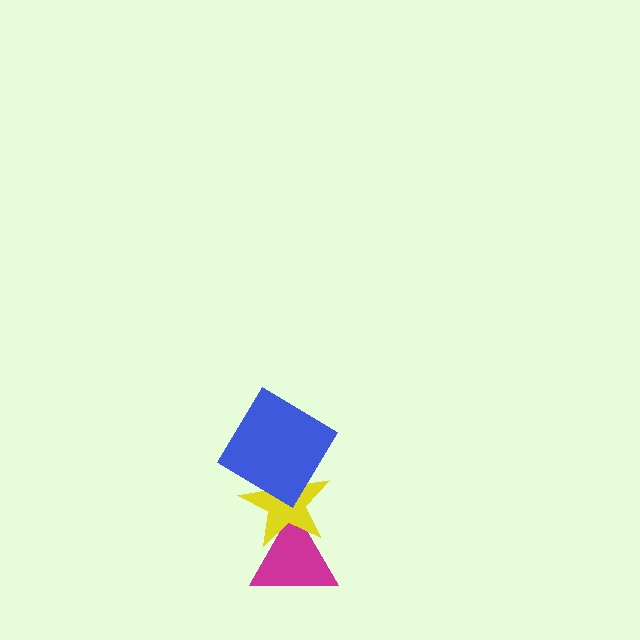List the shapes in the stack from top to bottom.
From top to bottom: the blue diamond, the yellow star, the magenta triangle.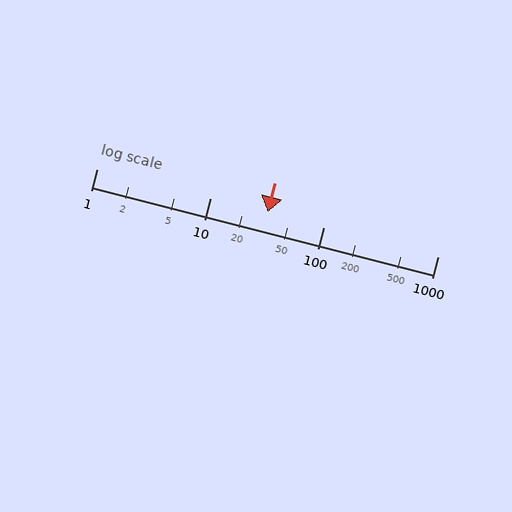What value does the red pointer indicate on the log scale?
The pointer indicates approximately 32.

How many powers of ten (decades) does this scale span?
The scale spans 3 decades, from 1 to 1000.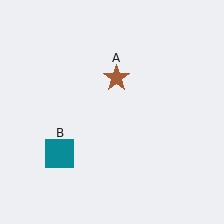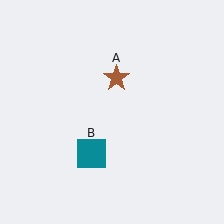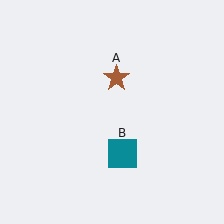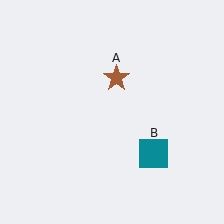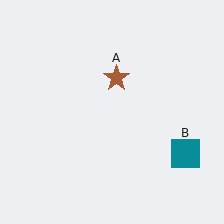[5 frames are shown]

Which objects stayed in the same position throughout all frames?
Brown star (object A) remained stationary.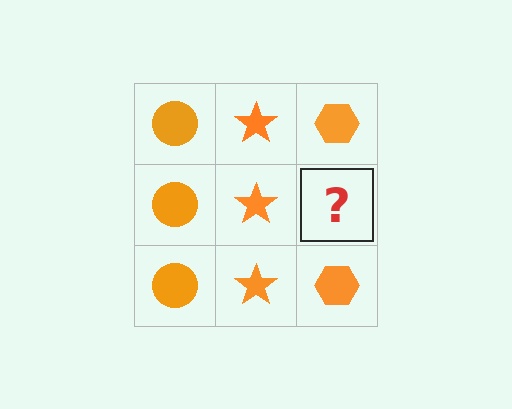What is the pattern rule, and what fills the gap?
The rule is that each column has a consistent shape. The gap should be filled with an orange hexagon.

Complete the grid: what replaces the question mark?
The question mark should be replaced with an orange hexagon.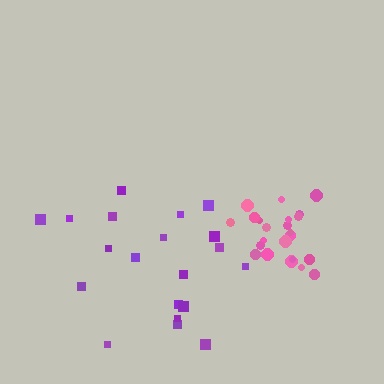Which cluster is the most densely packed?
Pink.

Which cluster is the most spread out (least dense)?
Purple.